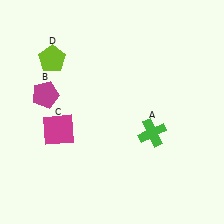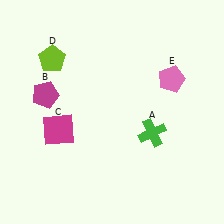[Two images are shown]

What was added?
A pink pentagon (E) was added in Image 2.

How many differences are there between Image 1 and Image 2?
There is 1 difference between the two images.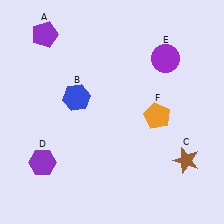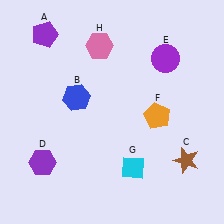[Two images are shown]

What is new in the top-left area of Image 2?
A pink hexagon (H) was added in the top-left area of Image 2.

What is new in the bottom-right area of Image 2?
A cyan diamond (G) was added in the bottom-right area of Image 2.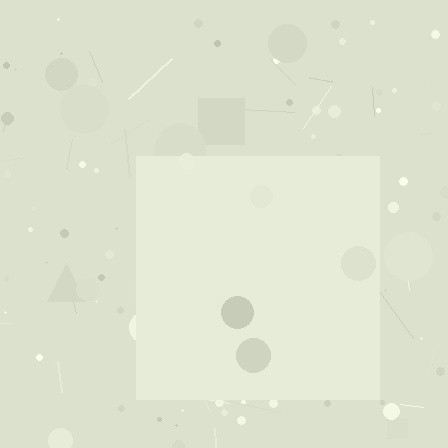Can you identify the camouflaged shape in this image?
The camouflaged shape is a square.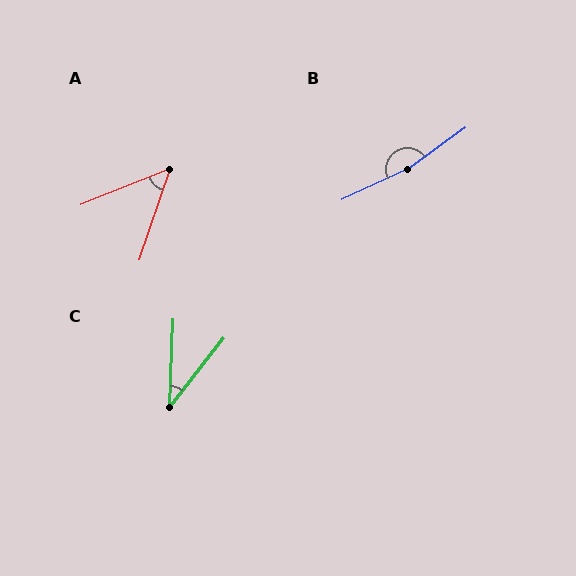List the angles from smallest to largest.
C (36°), A (49°), B (169°).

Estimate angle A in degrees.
Approximately 49 degrees.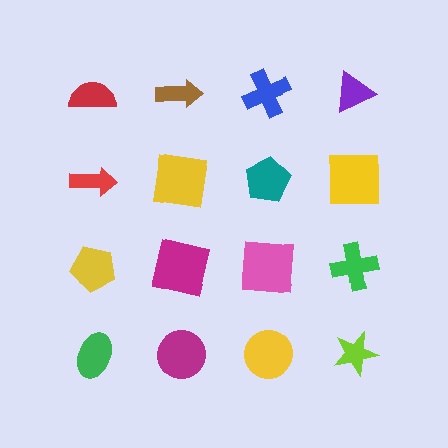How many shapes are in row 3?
4 shapes.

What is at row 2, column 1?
A red arrow.